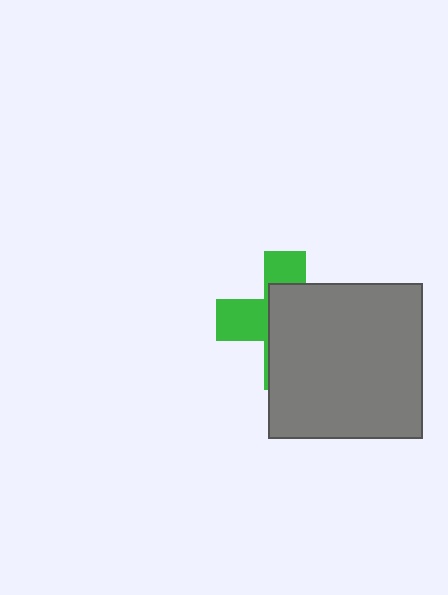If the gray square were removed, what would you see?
You would see the complete green cross.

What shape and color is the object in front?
The object in front is a gray square.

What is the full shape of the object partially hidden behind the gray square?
The partially hidden object is a green cross.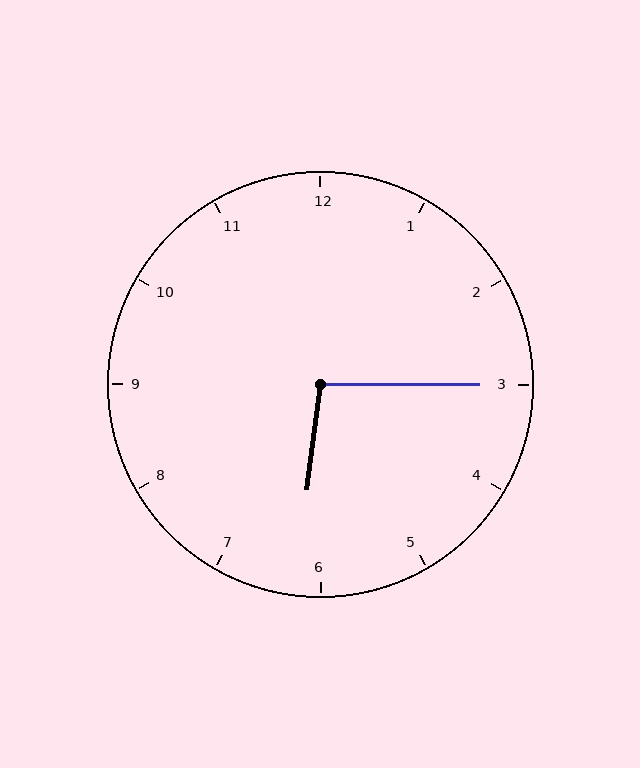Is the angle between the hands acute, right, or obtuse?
It is obtuse.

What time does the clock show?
6:15.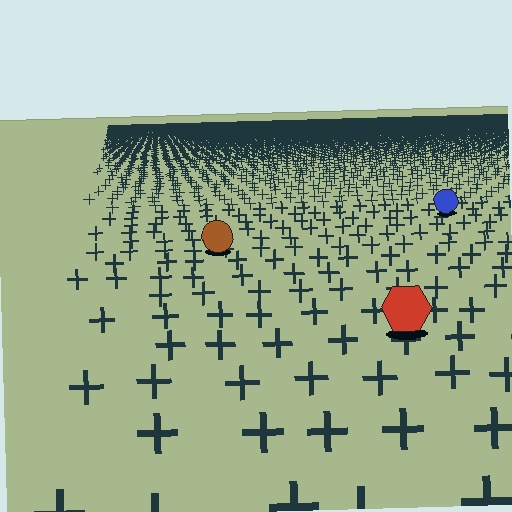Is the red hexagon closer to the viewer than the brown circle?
Yes. The red hexagon is closer — you can tell from the texture gradient: the ground texture is coarser near it.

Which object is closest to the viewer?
The red hexagon is closest. The texture marks near it are larger and more spread out.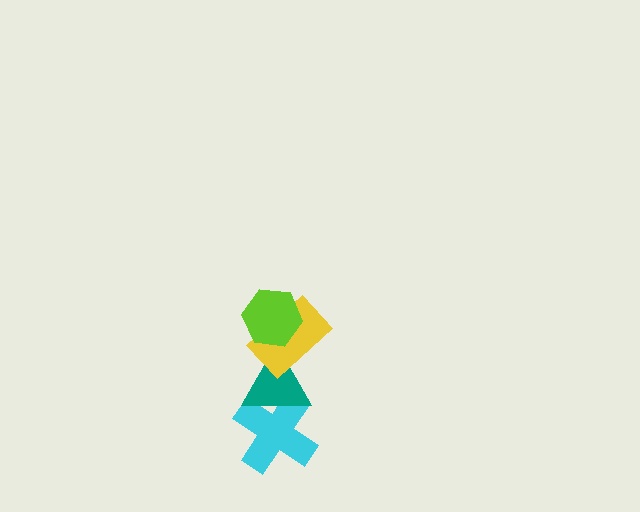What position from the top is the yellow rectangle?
The yellow rectangle is 2nd from the top.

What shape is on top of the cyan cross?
The teal triangle is on top of the cyan cross.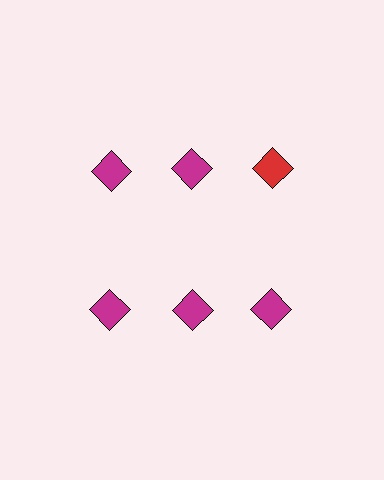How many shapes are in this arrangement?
There are 6 shapes arranged in a grid pattern.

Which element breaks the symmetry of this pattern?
The red diamond in the top row, center column breaks the symmetry. All other shapes are magenta diamonds.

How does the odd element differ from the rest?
It has a different color: red instead of magenta.